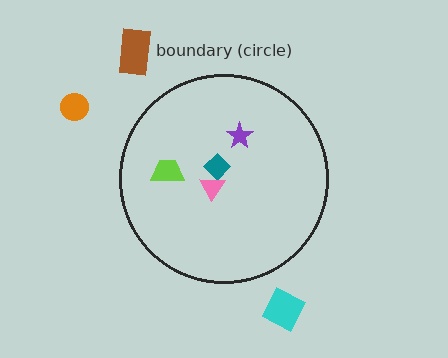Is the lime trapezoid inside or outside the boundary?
Inside.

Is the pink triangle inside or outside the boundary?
Inside.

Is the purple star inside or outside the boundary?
Inside.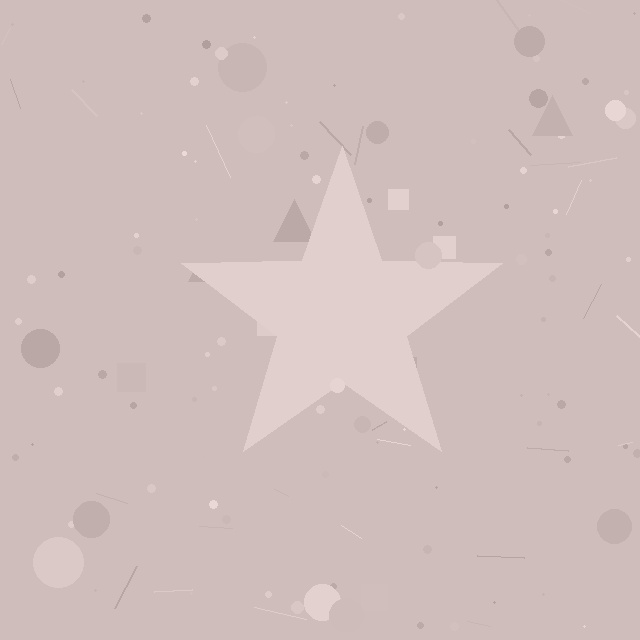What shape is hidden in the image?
A star is hidden in the image.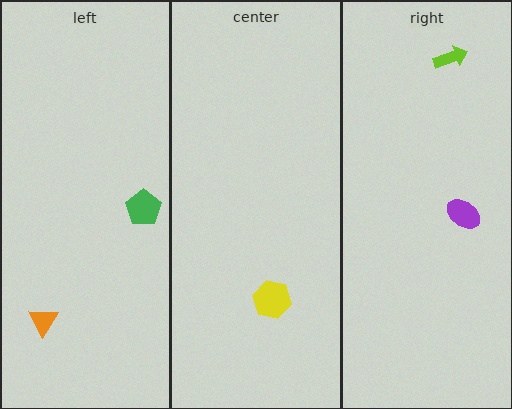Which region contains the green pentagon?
The left region.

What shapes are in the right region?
The purple ellipse, the lime arrow.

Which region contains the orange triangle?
The left region.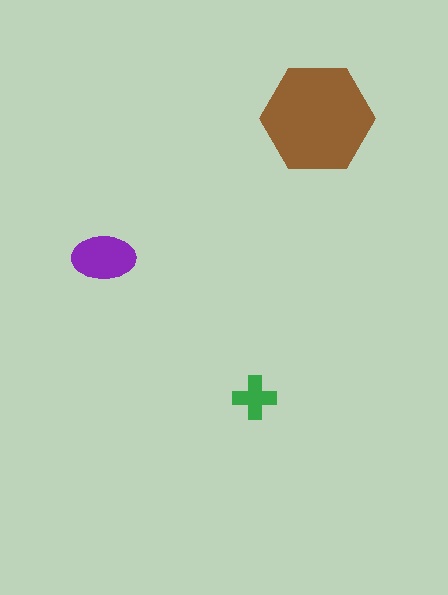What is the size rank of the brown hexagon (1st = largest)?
1st.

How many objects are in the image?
There are 3 objects in the image.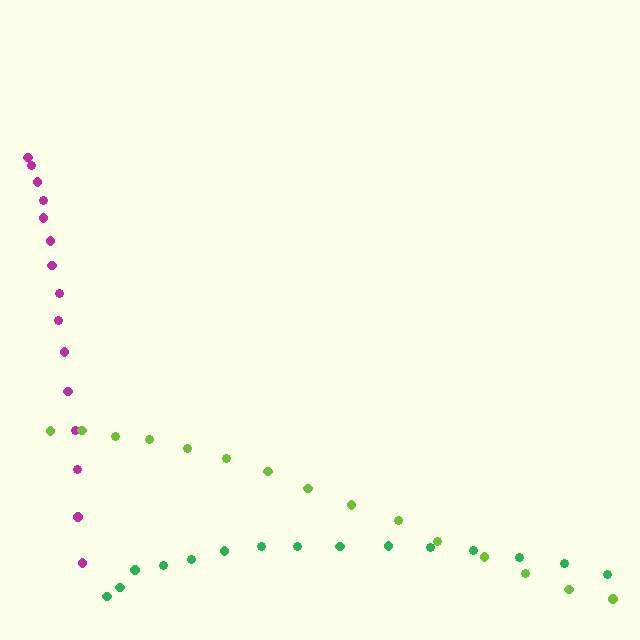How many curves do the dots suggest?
There are 3 distinct paths.